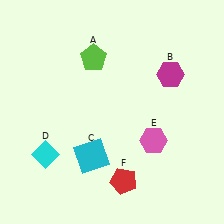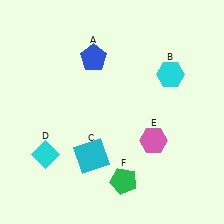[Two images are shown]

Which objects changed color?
A changed from lime to blue. B changed from magenta to cyan. F changed from red to green.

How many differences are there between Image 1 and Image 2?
There are 3 differences between the two images.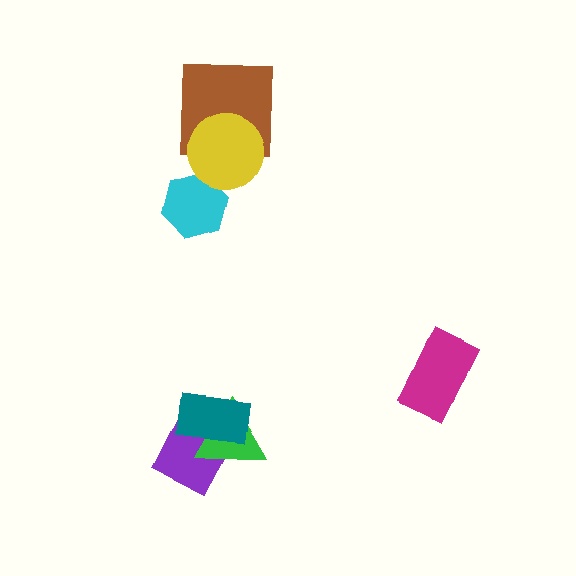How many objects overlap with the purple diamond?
2 objects overlap with the purple diamond.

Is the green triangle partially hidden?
Yes, it is partially covered by another shape.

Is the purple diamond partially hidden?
Yes, it is partially covered by another shape.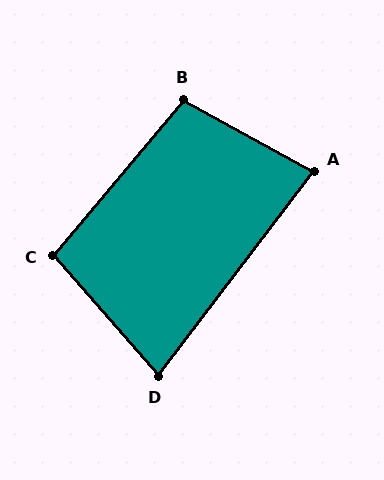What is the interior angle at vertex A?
Approximately 81 degrees (acute).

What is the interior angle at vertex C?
Approximately 99 degrees (obtuse).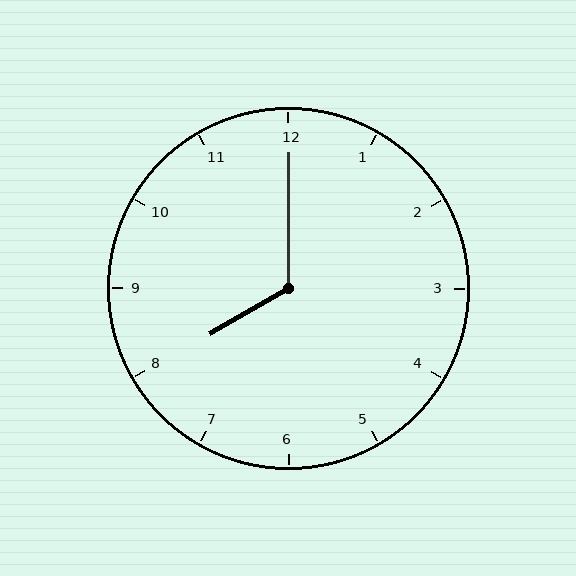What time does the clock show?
8:00.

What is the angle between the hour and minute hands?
Approximately 120 degrees.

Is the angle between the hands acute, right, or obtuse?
It is obtuse.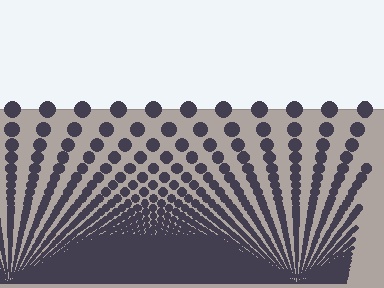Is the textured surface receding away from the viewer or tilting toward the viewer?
The surface appears to tilt toward the viewer. Texture elements get larger and sparser toward the top.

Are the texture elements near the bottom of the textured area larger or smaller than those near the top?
Smaller. The gradient is inverted — elements near the bottom are smaller and denser.